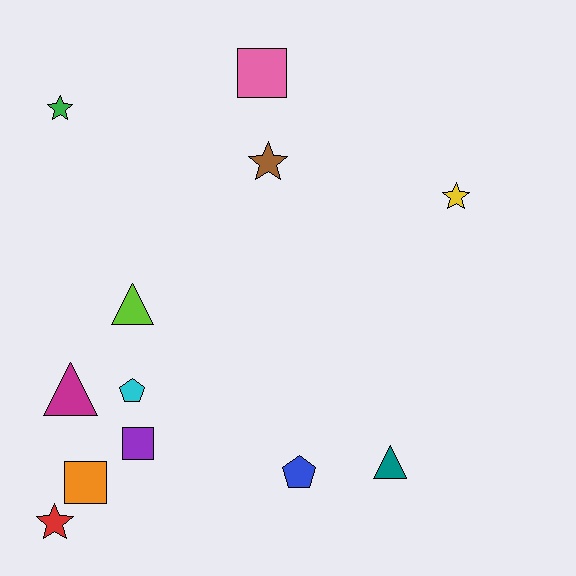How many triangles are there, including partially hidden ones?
There are 3 triangles.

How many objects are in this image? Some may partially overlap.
There are 12 objects.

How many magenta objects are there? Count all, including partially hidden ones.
There is 1 magenta object.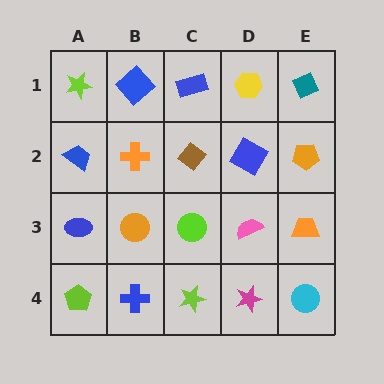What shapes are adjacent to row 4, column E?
An orange trapezoid (row 3, column E), a magenta star (row 4, column D).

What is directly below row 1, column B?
An orange cross.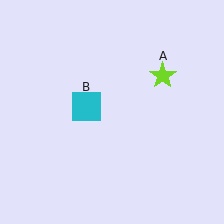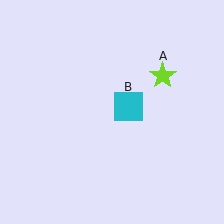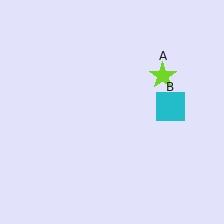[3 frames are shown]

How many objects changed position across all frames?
1 object changed position: cyan square (object B).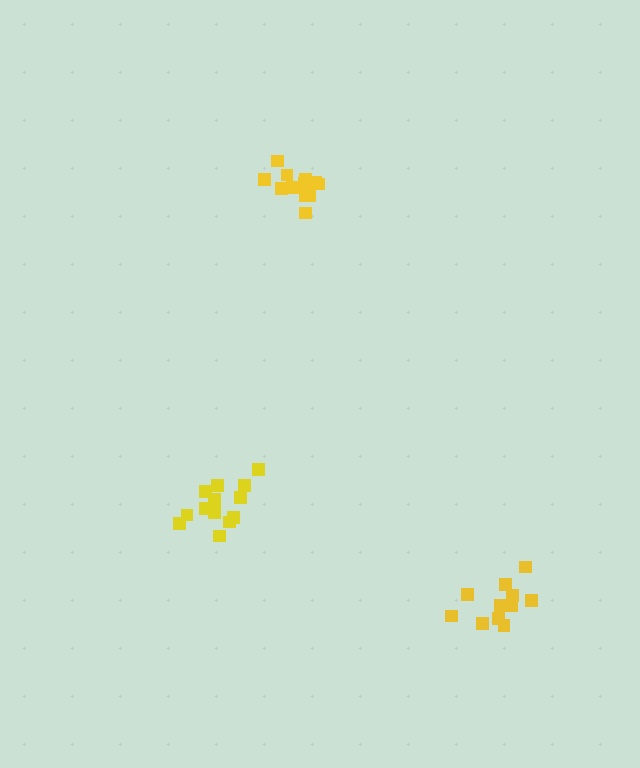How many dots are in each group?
Group 1: 13 dots, Group 2: 12 dots, Group 3: 11 dots (36 total).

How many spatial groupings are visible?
There are 3 spatial groupings.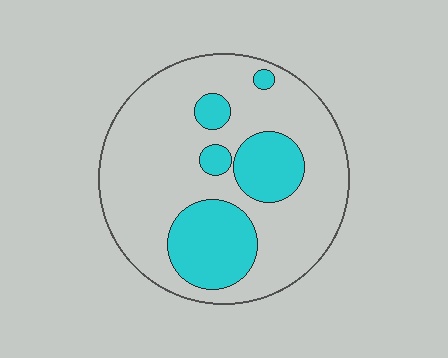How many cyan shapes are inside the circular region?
5.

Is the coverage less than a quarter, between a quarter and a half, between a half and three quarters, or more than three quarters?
Between a quarter and a half.